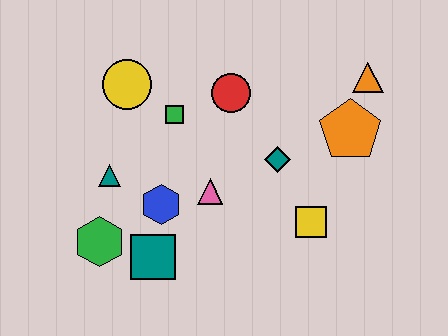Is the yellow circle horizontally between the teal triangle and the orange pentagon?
Yes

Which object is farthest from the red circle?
The green hexagon is farthest from the red circle.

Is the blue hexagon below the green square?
Yes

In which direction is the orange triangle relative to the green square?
The orange triangle is to the right of the green square.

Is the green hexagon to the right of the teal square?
No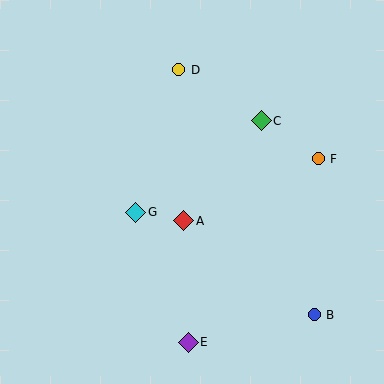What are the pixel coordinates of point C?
Point C is at (261, 121).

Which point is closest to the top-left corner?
Point D is closest to the top-left corner.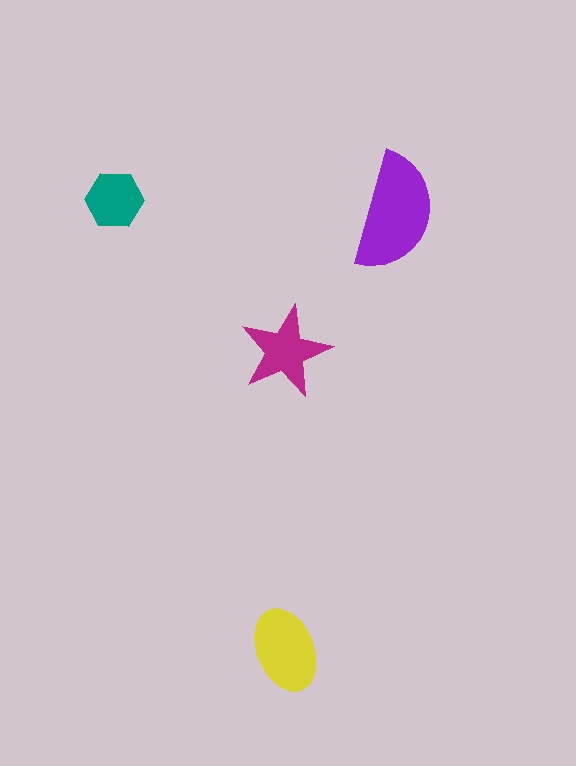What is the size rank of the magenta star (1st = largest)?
3rd.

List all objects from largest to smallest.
The purple semicircle, the yellow ellipse, the magenta star, the teal hexagon.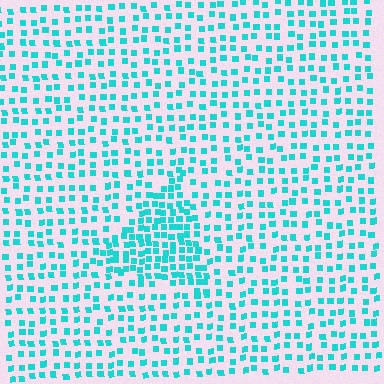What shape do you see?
I see a triangle.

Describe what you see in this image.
The image contains small cyan elements arranged at two different densities. A triangle-shaped region is visible where the elements are more densely packed than the surrounding area.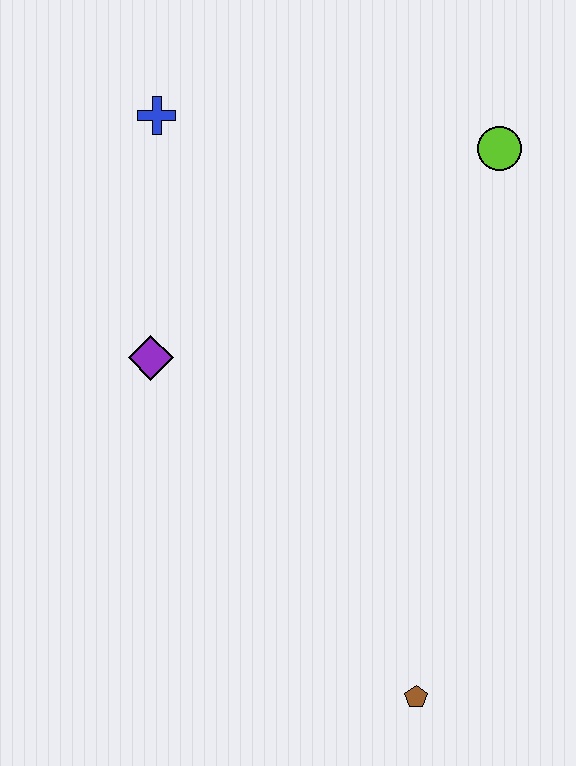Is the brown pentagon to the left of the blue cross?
No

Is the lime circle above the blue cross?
No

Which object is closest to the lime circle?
The blue cross is closest to the lime circle.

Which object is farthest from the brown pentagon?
The blue cross is farthest from the brown pentagon.